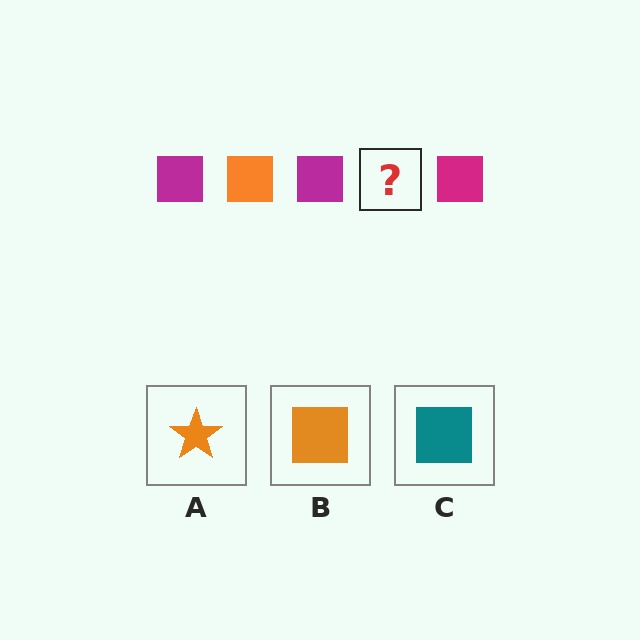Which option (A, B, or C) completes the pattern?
B.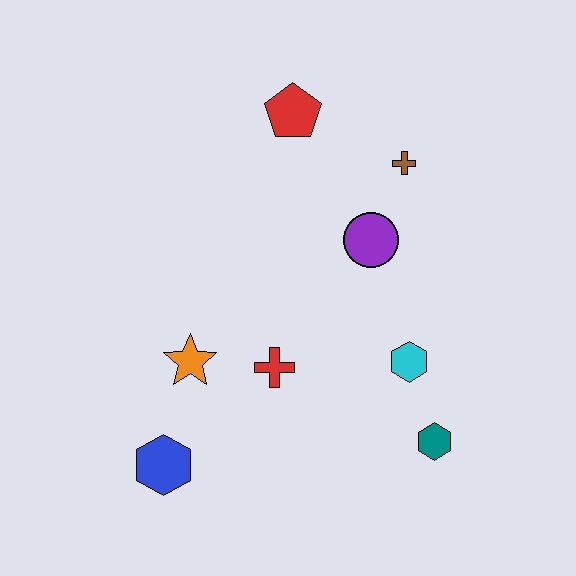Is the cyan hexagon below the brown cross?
Yes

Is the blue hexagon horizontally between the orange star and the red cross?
No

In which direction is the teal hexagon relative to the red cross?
The teal hexagon is to the right of the red cross.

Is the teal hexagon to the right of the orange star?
Yes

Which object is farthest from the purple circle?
The blue hexagon is farthest from the purple circle.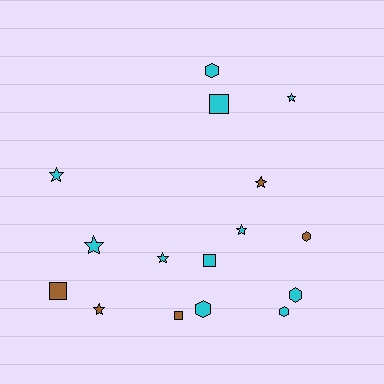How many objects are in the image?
There are 16 objects.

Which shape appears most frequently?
Star, with 7 objects.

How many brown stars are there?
There are 2 brown stars.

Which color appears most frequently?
Cyan, with 11 objects.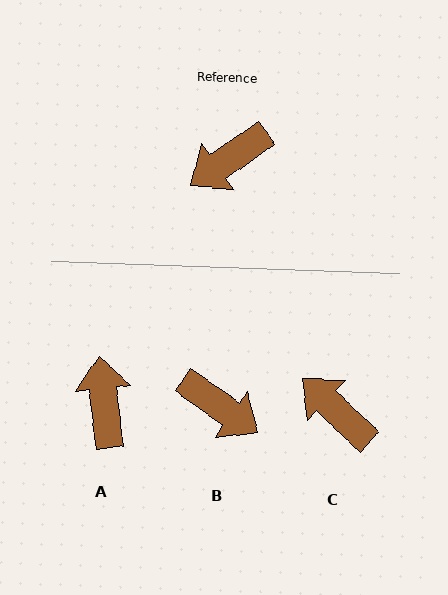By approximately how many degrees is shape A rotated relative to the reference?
Approximately 118 degrees clockwise.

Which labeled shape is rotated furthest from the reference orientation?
A, about 118 degrees away.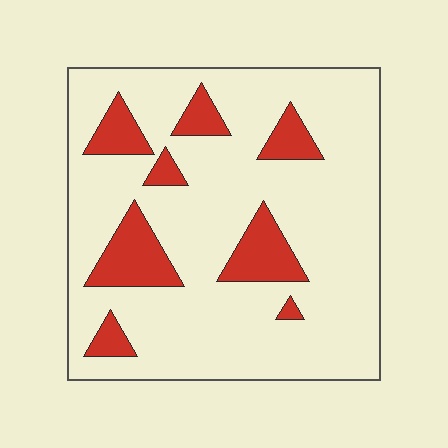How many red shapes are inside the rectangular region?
8.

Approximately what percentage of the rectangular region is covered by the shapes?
Approximately 15%.